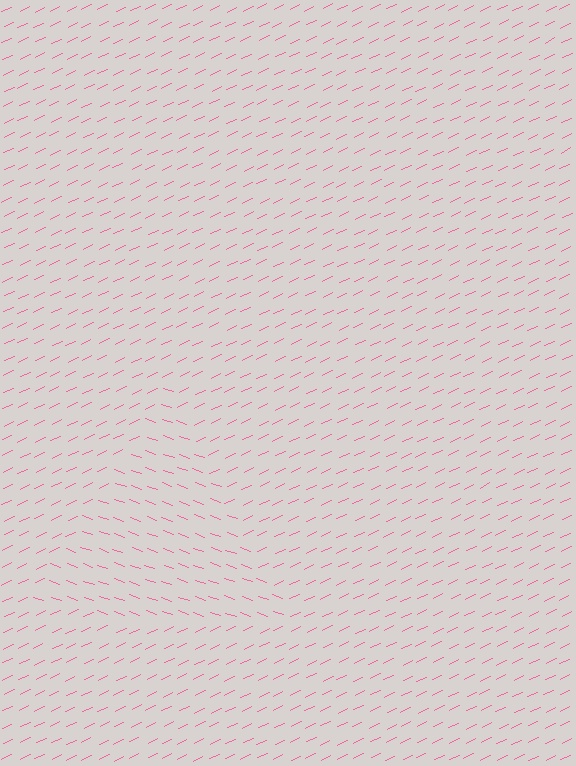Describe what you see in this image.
The image is filled with small pink line segments. A triangle region in the image has lines oriented differently from the surrounding lines, creating a visible texture boundary.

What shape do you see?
I see a triangle.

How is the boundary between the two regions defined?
The boundary is defined purely by a change in line orientation (approximately 45 degrees difference). All lines are the same color and thickness.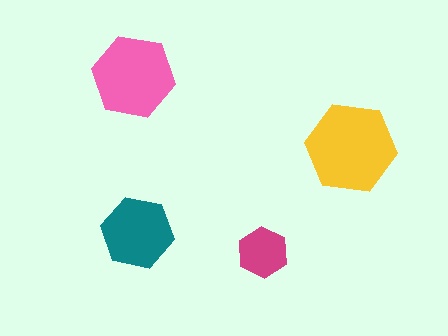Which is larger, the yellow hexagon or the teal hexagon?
The yellow one.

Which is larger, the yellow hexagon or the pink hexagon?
The yellow one.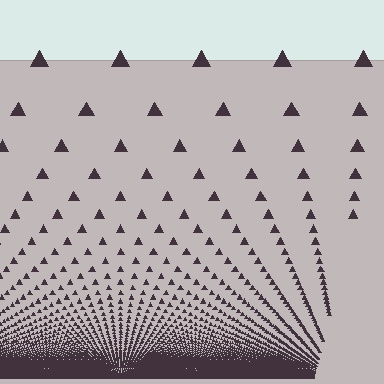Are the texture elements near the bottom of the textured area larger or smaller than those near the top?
Smaller. The gradient is inverted — elements near the bottom are smaller and denser.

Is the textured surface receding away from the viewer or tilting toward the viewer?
The surface appears to tilt toward the viewer. Texture elements get larger and sparser toward the top.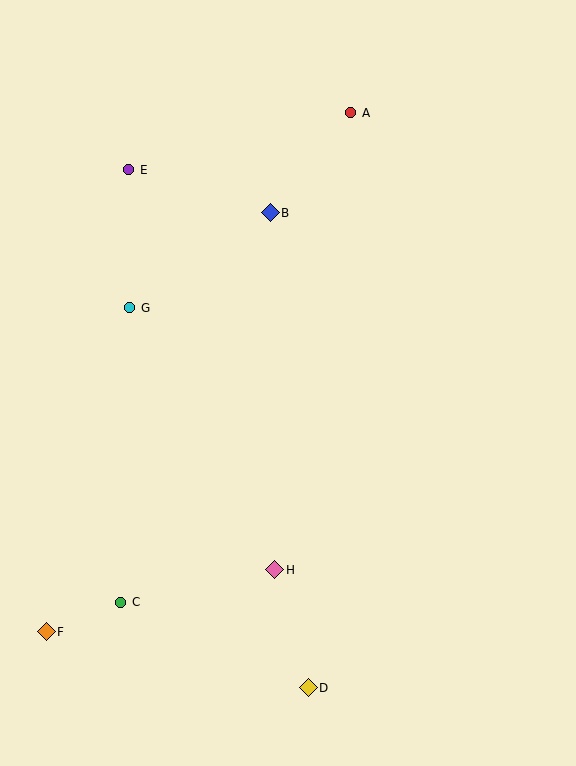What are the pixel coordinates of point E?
Point E is at (129, 170).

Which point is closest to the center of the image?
Point B at (270, 213) is closest to the center.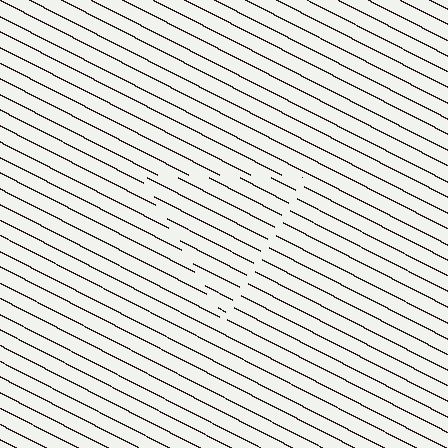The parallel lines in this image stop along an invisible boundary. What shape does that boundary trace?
An illusory triangle. The interior of the shape contains the same grating, shifted by half a period — the contour is defined by the phase discontinuity where line-ends from the inner and outer gratings abut.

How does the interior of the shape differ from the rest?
The interior of the shape contains the same grating, shifted by half a period — the contour is defined by the phase discontinuity where line-ends from the inner and outer gratings abut.